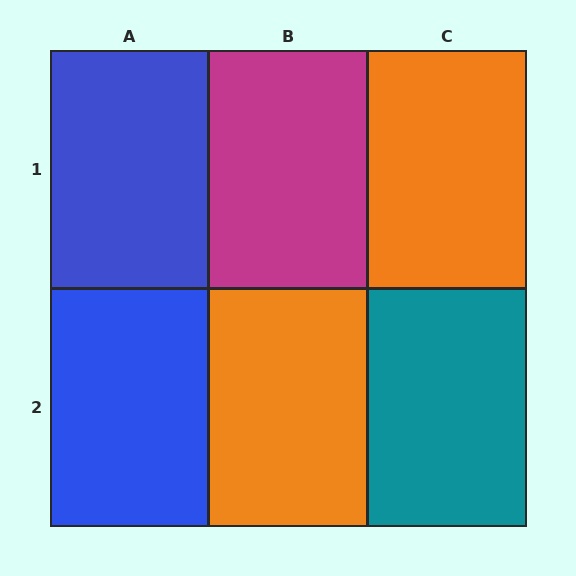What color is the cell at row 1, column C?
Orange.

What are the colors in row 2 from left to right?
Blue, orange, teal.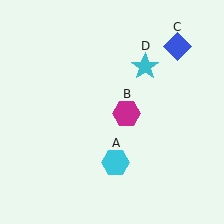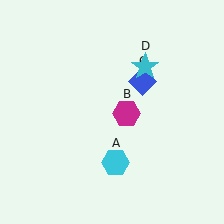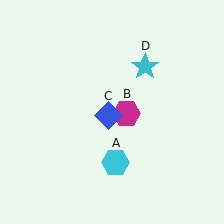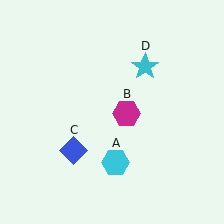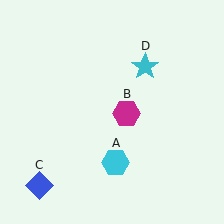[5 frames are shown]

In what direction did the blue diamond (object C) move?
The blue diamond (object C) moved down and to the left.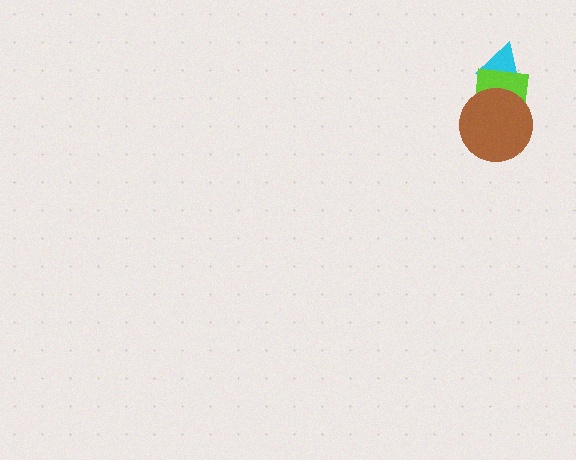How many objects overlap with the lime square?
2 objects overlap with the lime square.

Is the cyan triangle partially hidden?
Yes, it is partially covered by another shape.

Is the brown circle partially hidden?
No, no other shape covers it.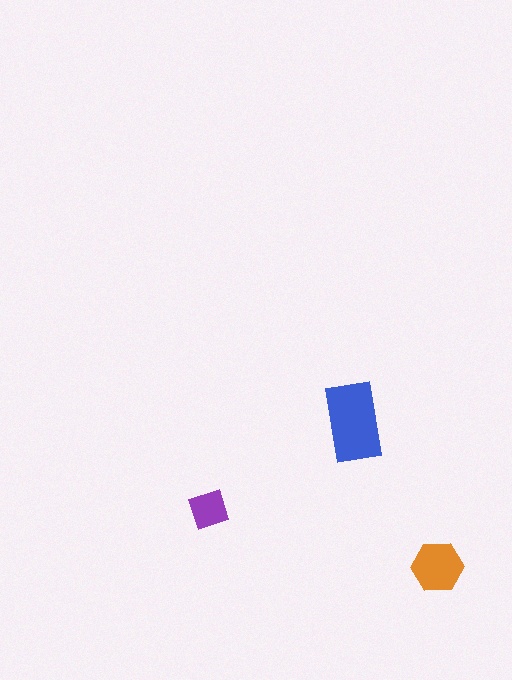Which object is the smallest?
The purple square.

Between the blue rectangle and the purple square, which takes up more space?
The blue rectangle.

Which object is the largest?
The blue rectangle.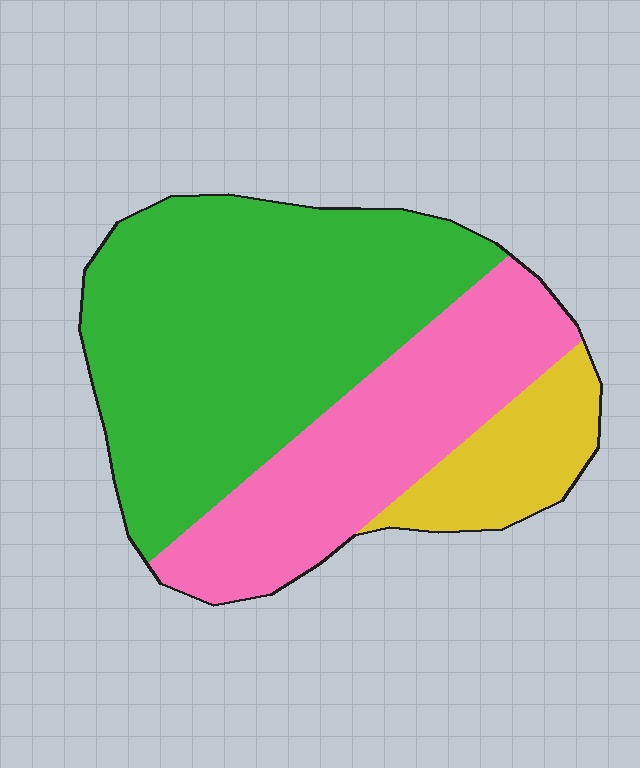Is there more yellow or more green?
Green.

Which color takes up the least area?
Yellow, at roughly 15%.